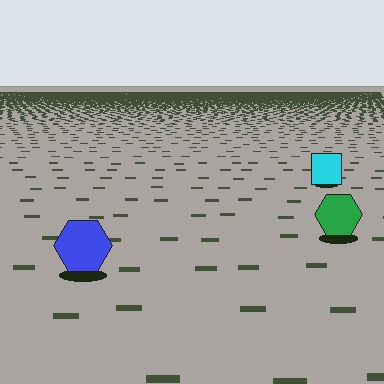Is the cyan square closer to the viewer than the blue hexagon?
No. The blue hexagon is closer — you can tell from the texture gradient: the ground texture is coarser near it.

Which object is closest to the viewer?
The blue hexagon is closest. The texture marks near it are larger and more spread out.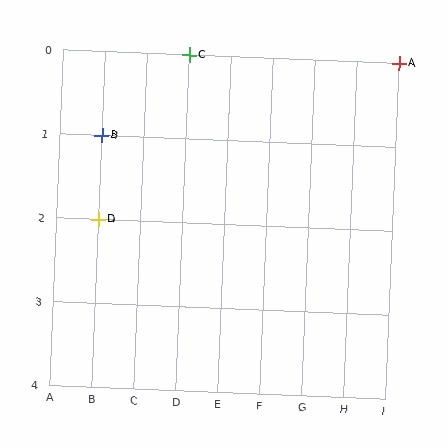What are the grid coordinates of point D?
Point D is at grid coordinates (B, 2).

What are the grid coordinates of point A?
Point A is at grid coordinates (I, 0).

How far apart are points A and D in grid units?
Points A and D are 7 columns and 2 rows apart (about 7.3 grid units diagonally).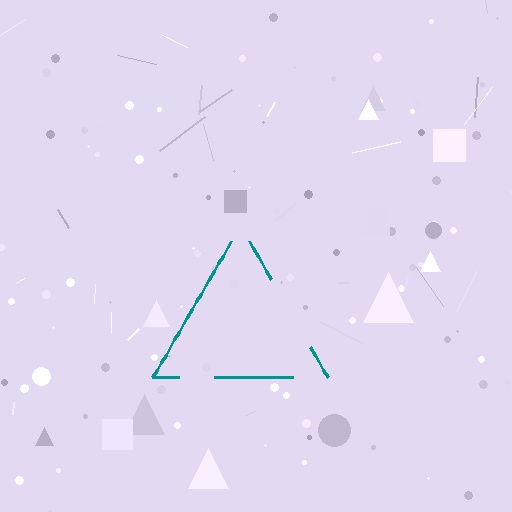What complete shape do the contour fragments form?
The contour fragments form a triangle.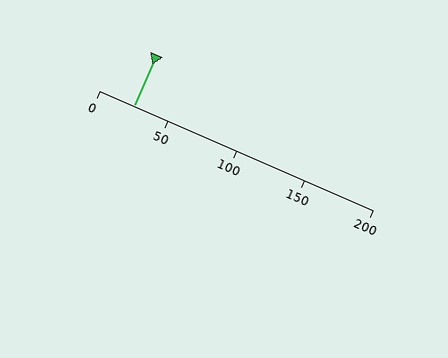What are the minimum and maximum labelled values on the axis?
The axis runs from 0 to 200.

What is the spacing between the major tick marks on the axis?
The major ticks are spaced 50 apart.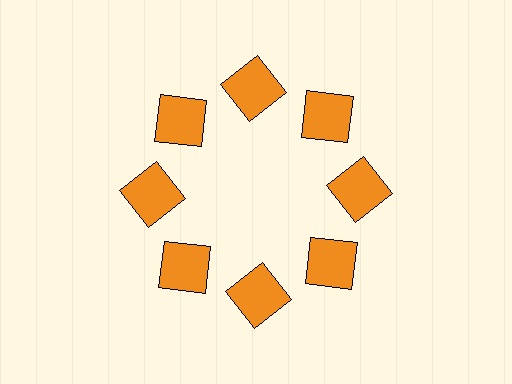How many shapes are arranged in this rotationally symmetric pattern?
There are 8 shapes, arranged in 8 groups of 1.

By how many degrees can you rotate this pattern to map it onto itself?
The pattern maps onto itself every 45 degrees of rotation.